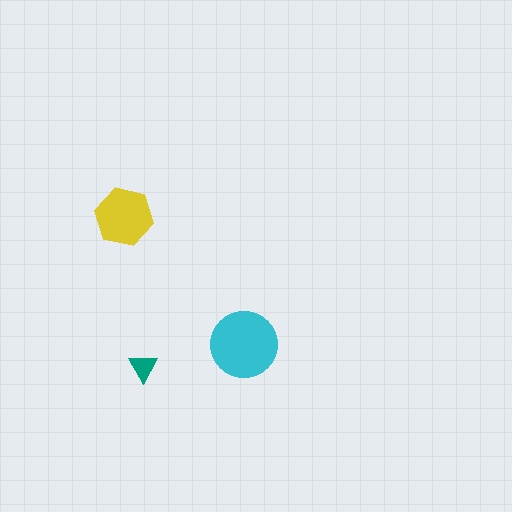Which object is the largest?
The cyan circle.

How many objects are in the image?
There are 3 objects in the image.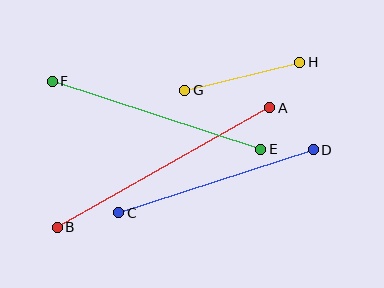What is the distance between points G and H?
The distance is approximately 118 pixels.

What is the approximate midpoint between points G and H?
The midpoint is at approximately (242, 76) pixels.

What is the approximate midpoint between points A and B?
The midpoint is at approximately (164, 168) pixels.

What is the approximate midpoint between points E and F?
The midpoint is at approximately (157, 115) pixels.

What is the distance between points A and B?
The distance is approximately 243 pixels.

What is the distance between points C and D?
The distance is approximately 204 pixels.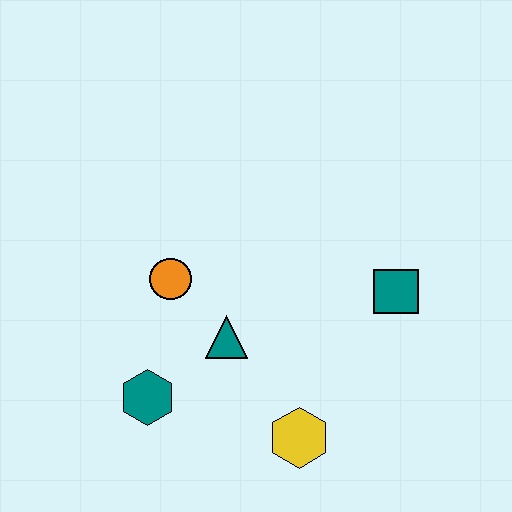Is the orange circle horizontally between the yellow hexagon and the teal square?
No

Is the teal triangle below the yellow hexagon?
No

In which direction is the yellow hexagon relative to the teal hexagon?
The yellow hexagon is to the right of the teal hexagon.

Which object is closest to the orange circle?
The teal triangle is closest to the orange circle.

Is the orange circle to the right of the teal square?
No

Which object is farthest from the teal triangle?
The teal square is farthest from the teal triangle.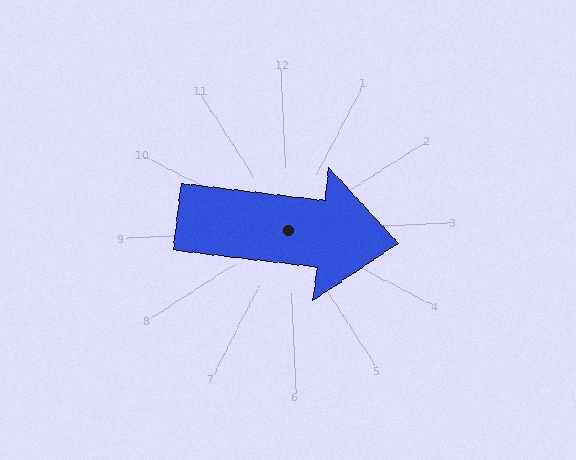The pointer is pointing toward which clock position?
Roughly 3 o'clock.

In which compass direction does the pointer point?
East.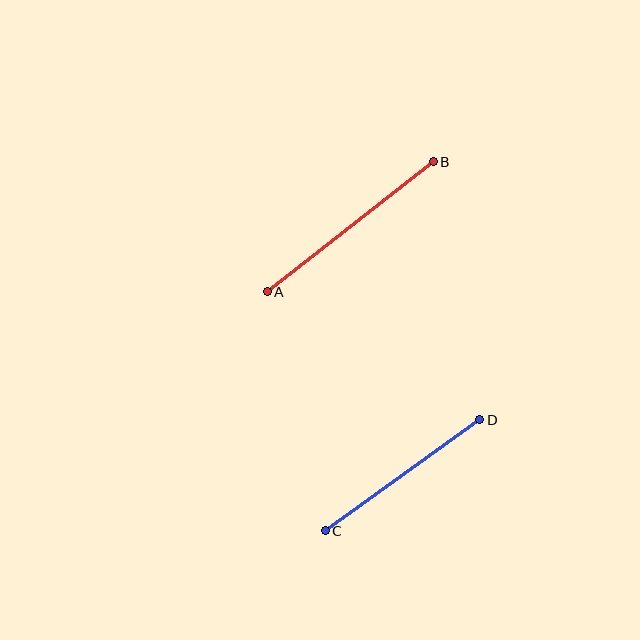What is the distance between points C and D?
The distance is approximately 190 pixels.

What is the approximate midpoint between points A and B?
The midpoint is at approximately (350, 227) pixels.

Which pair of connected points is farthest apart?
Points A and B are farthest apart.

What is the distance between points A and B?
The distance is approximately 211 pixels.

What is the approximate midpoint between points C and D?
The midpoint is at approximately (402, 475) pixels.